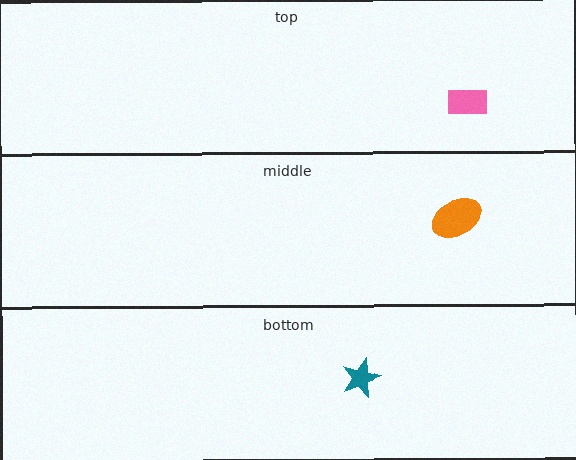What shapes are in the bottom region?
The teal star.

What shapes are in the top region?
The pink rectangle.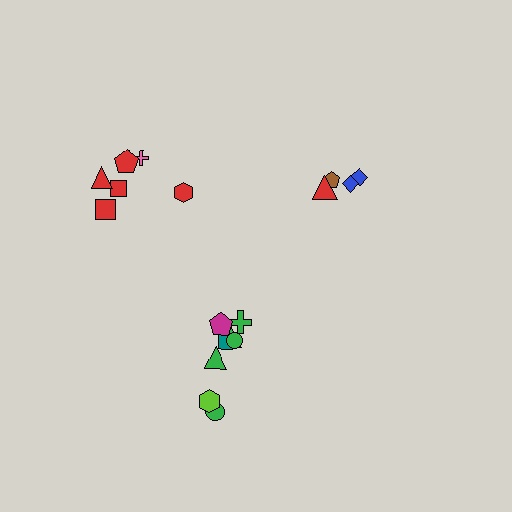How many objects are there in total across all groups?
There are 18 objects.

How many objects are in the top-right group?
There are 4 objects.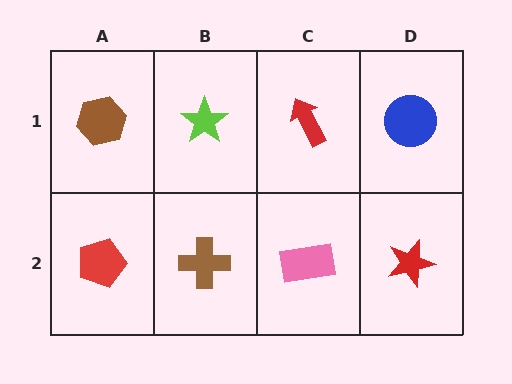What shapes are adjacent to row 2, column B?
A lime star (row 1, column B), a red pentagon (row 2, column A), a pink rectangle (row 2, column C).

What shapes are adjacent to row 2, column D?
A blue circle (row 1, column D), a pink rectangle (row 2, column C).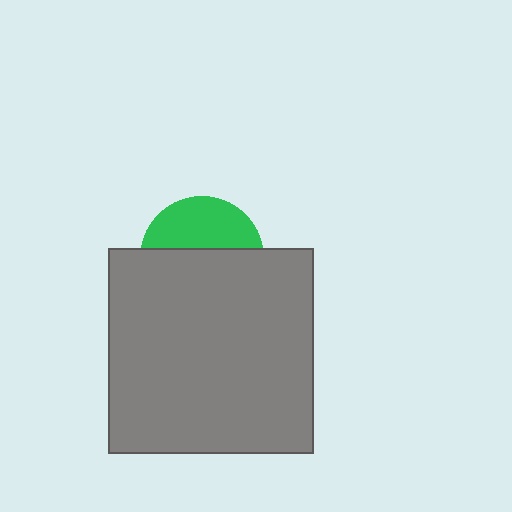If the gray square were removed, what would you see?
You would see the complete green circle.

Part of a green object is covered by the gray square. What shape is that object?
It is a circle.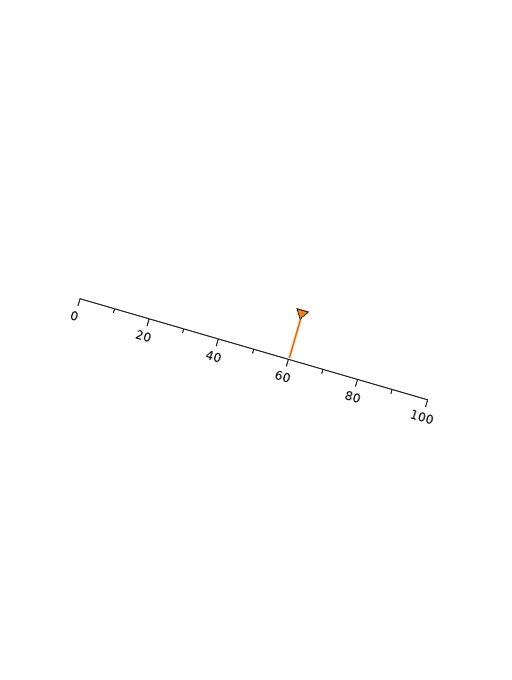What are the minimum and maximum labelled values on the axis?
The axis runs from 0 to 100.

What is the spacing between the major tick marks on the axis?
The major ticks are spaced 20 apart.